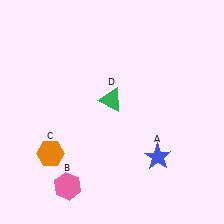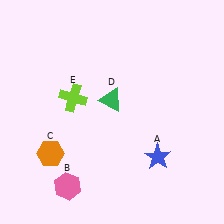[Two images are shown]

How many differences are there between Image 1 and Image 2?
There is 1 difference between the two images.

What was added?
A lime cross (E) was added in Image 2.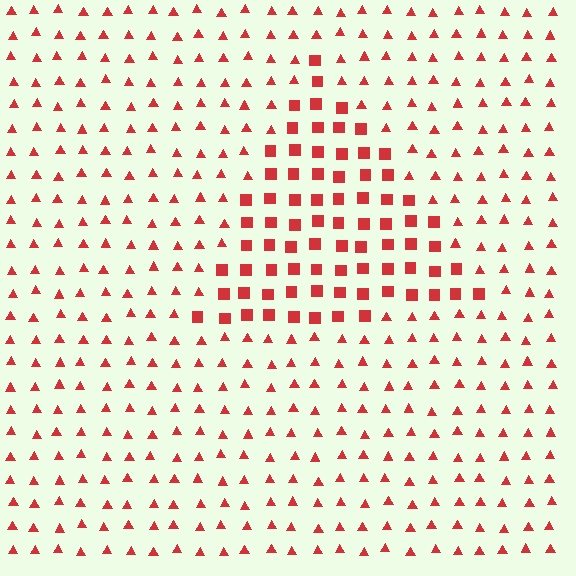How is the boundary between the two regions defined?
The boundary is defined by a change in element shape: squares inside vs. triangles outside. All elements share the same color and spacing.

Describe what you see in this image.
The image is filled with small red elements arranged in a uniform grid. A triangle-shaped region contains squares, while the surrounding area contains triangles. The boundary is defined purely by the change in element shape.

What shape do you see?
I see a triangle.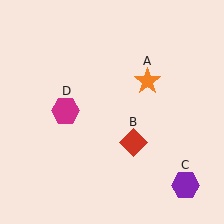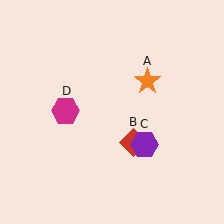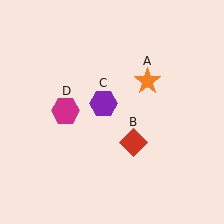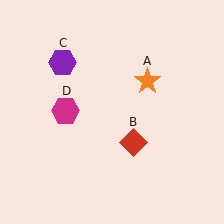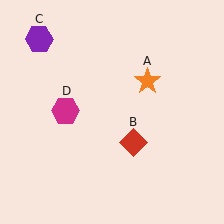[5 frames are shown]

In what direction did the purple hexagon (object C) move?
The purple hexagon (object C) moved up and to the left.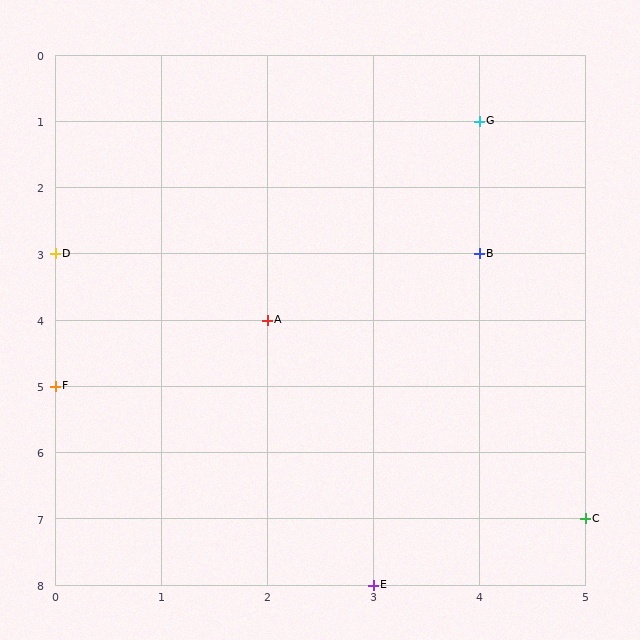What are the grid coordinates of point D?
Point D is at grid coordinates (0, 3).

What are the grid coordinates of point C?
Point C is at grid coordinates (5, 7).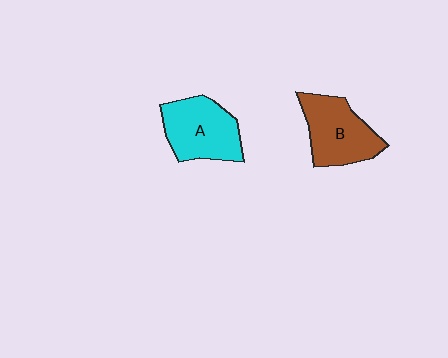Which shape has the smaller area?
Shape B (brown).